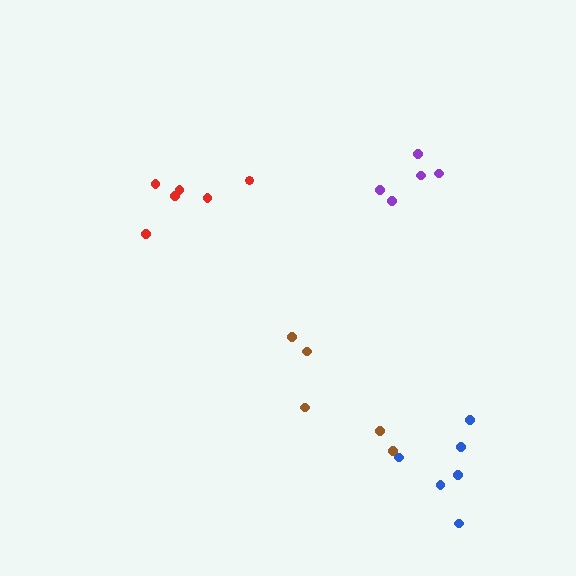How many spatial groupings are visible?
There are 4 spatial groupings.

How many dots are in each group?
Group 1: 5 dots, Group 2: 6 dots, Group 3: 5 dots, Group 4: 6 dots (22 total).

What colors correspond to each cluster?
The clusters are colored: purple, red, brown, blue.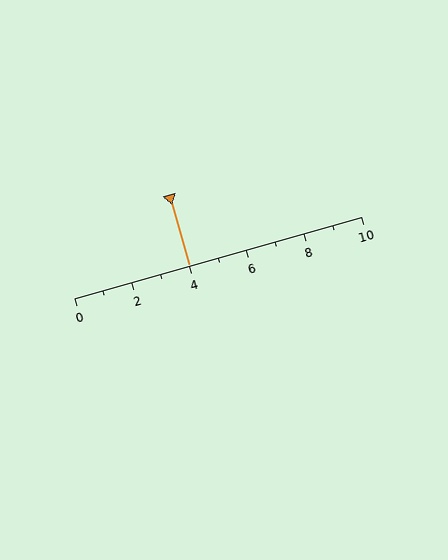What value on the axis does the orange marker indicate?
The marker indicates approximately 4.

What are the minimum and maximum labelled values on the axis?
The axis runs from 0 to 10.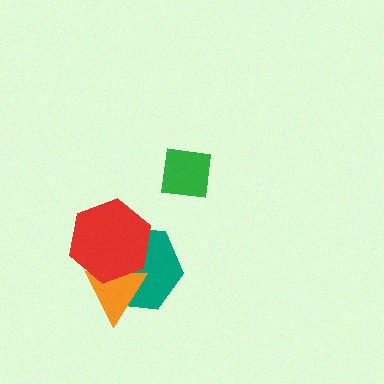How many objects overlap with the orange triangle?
2 objects overlap with the orange triangle.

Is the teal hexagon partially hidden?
Yes, it is partially covered by another shape.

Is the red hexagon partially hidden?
No, no other shape covers it.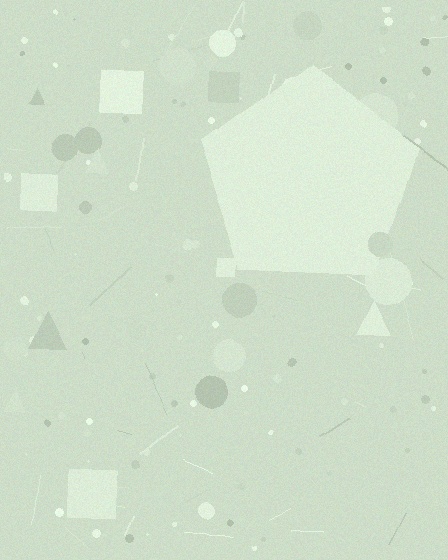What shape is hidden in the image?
A pentagon is hidden in the image.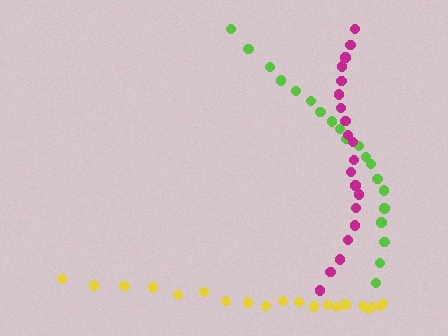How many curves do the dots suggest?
There are 3 distinct paths.